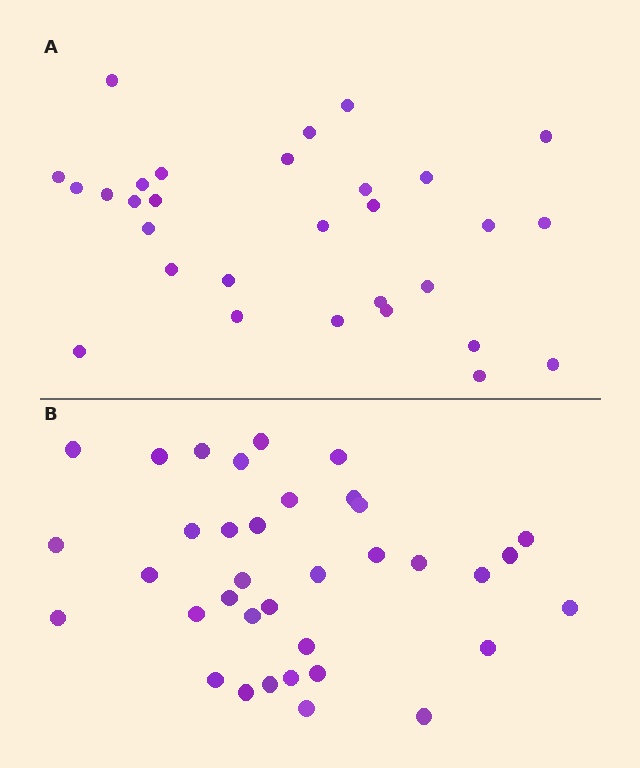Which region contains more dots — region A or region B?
Region B (the bottom region) has more dots.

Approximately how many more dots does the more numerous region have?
Region B has about 6 more dots than region A.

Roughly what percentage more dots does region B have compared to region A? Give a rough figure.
About 20% more.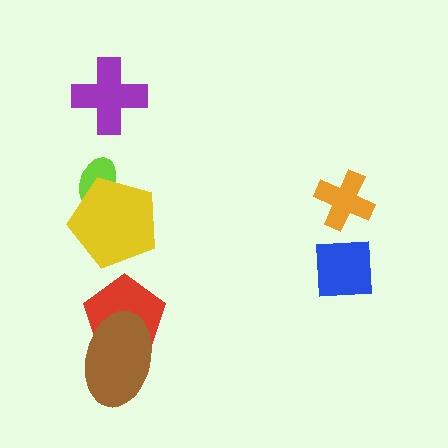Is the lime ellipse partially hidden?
Yes, it is partially covered by another shape.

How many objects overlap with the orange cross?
0 objects overlap with the orange cross.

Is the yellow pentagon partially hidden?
No, no other shape covers it.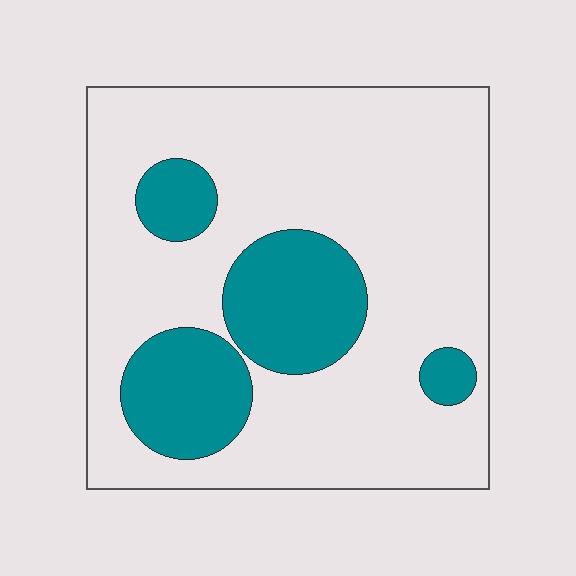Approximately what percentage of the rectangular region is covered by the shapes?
Approximately 25%.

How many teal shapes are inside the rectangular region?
4.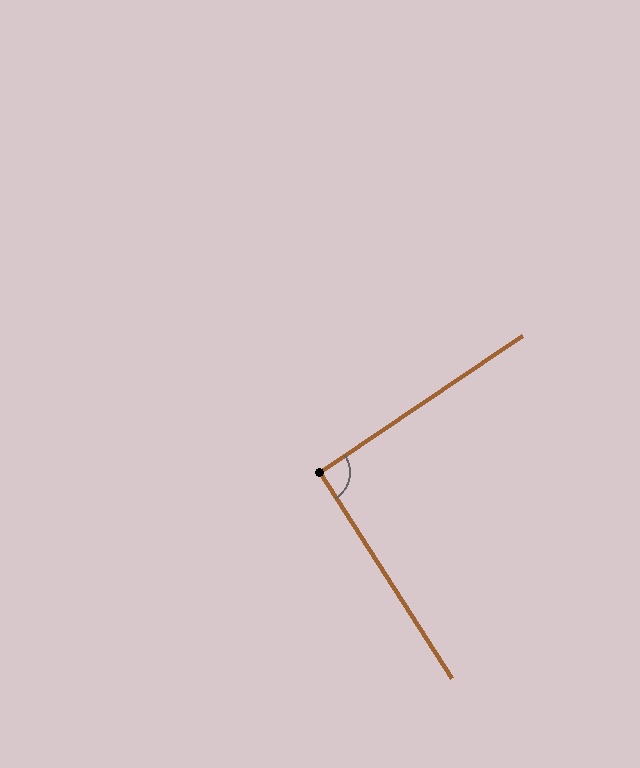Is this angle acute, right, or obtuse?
It is approximately a right angle.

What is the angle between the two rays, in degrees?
Approximately 91 degrees.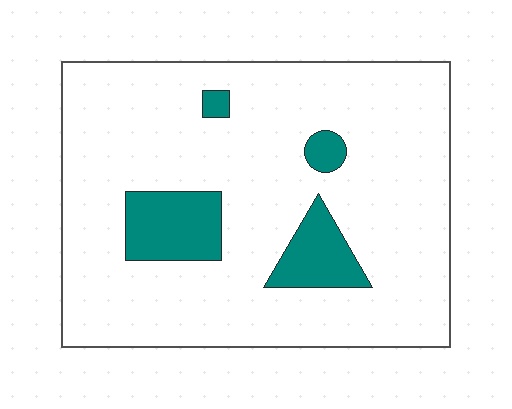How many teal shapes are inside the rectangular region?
4.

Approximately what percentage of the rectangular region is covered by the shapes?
Approximately 15%.